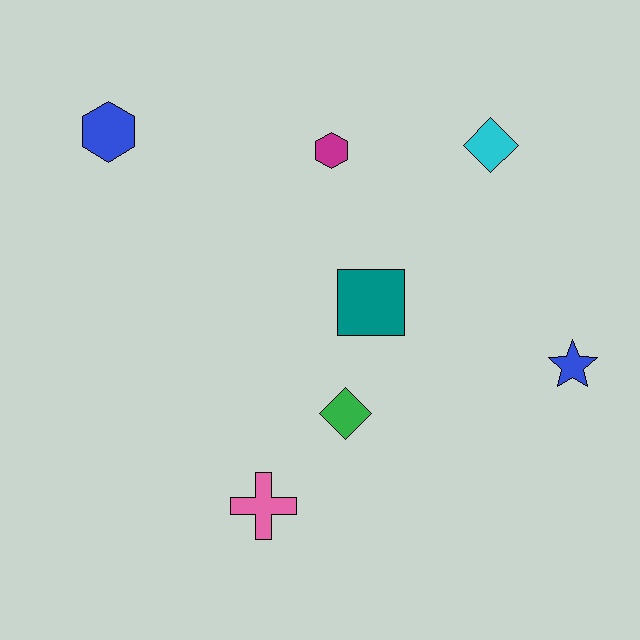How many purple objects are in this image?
There are no purple objects.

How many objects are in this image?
There are 7 objects.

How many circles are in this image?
There are no circles.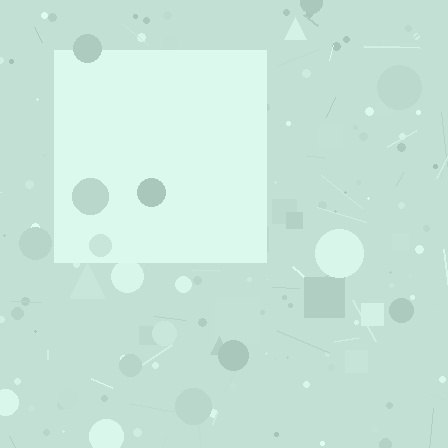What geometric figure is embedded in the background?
A square is embedded in the background.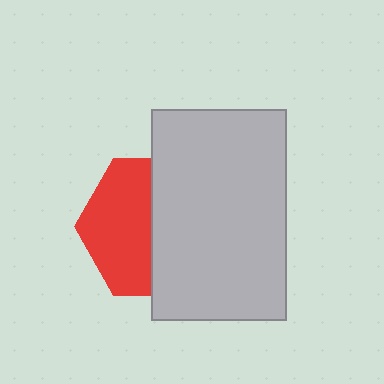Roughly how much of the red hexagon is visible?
About half of it is visible (roughly 49%).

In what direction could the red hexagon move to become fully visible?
The red hexagon could move left. That would shift it out from behind the light gray rectangle entirely.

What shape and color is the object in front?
The object in front is a light gray rectangle.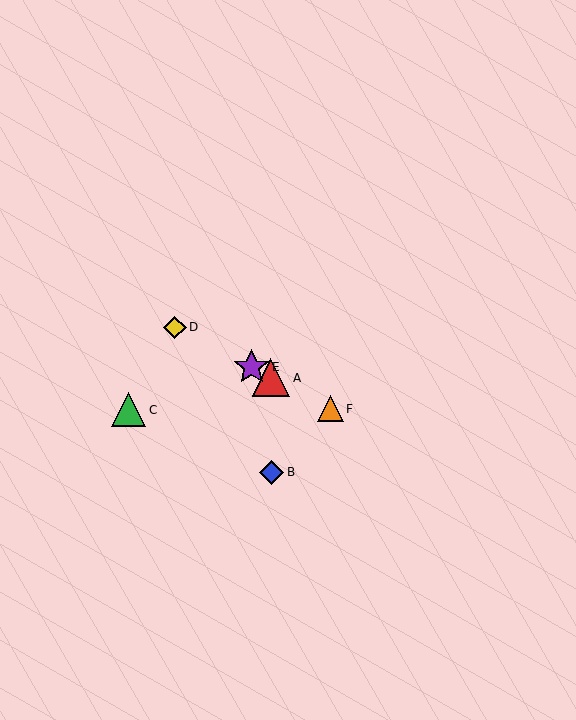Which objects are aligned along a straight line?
Objects A, D, E, F are aligned along a straight line.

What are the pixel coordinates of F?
Object F is at (330, 409).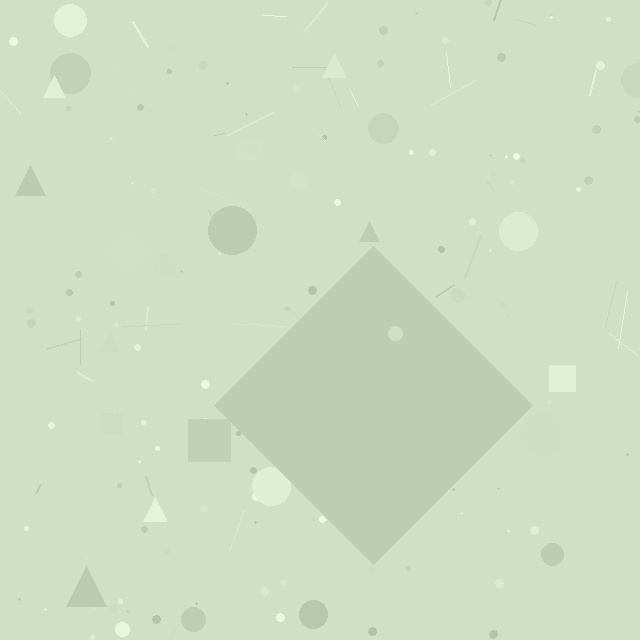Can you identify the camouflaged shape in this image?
The camouflaged shape is a diamond.